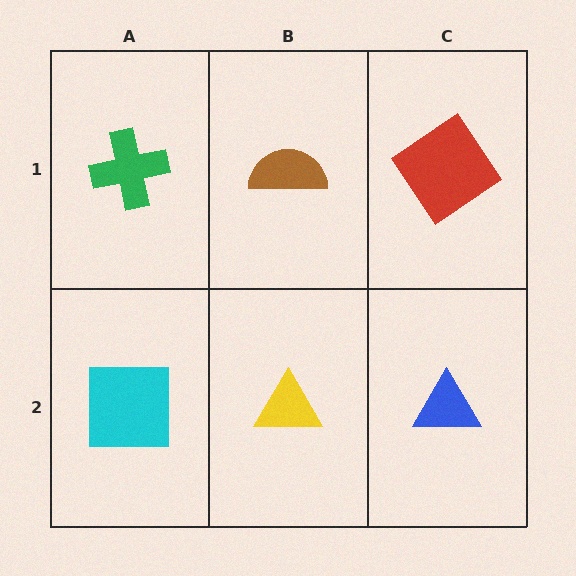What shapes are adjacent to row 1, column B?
A yellow triangle (row 2, column B), a green cross (row 1, column A), a red diamond (row 1, column C).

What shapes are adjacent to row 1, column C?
A blue triangle (row 2, column C), a brown semicircle (row 1, column B).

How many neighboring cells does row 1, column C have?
2.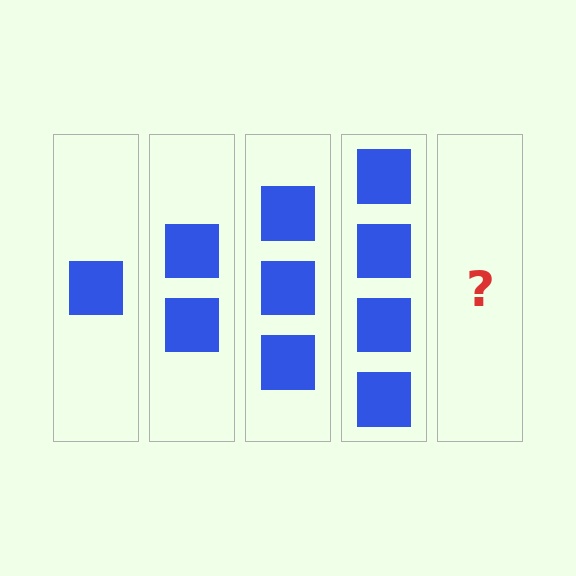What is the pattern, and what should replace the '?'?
The pattern is that each step adds one more square. The '?' should be 5 squares.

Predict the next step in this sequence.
The next step is 5 squares.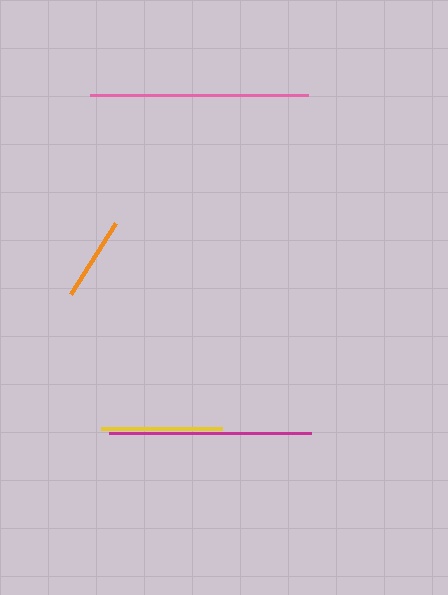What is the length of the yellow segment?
The yellow segment is approximately 121 pixels long.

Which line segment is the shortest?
The orange line is the shortest at approximately 84 pixels.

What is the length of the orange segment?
The orange segment is approximately 84 pixels long.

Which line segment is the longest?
The pink line is the longest at approximately 218 pixels.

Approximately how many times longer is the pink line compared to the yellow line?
The pink line is approximately 1.8 times the length of the yellow line.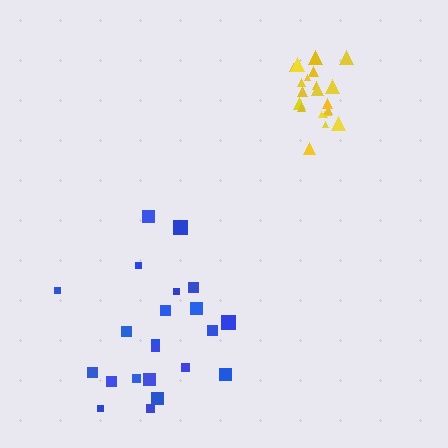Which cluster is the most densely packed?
Yellow.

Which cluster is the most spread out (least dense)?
Blue.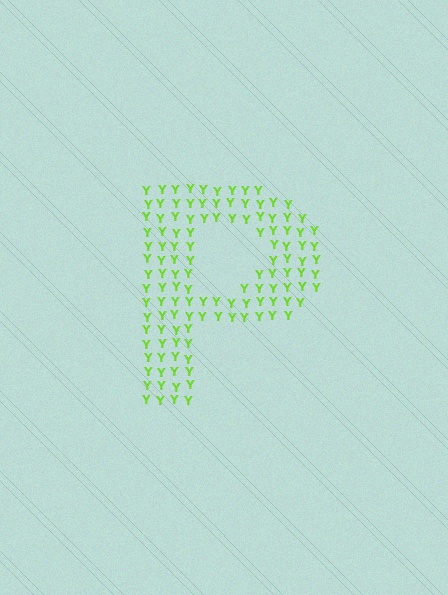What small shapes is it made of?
It is made of small letter Y's.